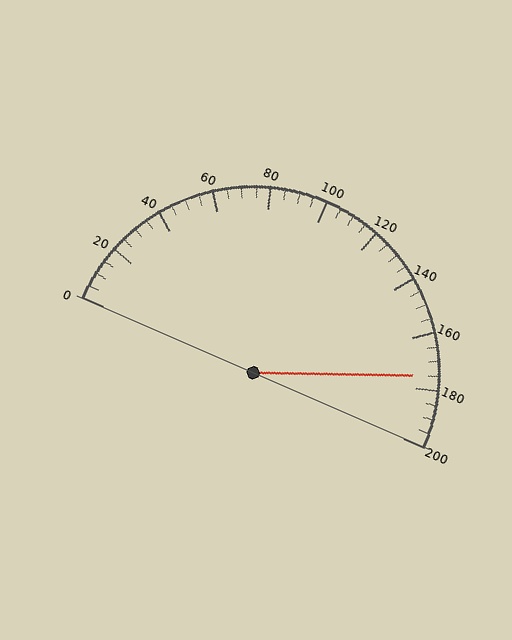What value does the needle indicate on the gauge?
The needle indicates approximately 175.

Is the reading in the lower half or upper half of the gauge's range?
The reading is in the upper half of the range (0 to 200).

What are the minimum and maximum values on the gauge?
The gauge ranges from 0 to 200.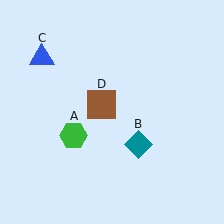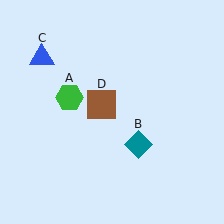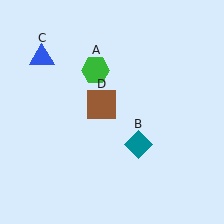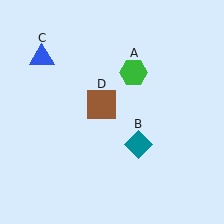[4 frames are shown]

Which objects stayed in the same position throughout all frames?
Teal diamond (object B) and blue triangle (object C) and brown square (object D) remained stationary.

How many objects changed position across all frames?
1 object changed position: green hexagon (object A).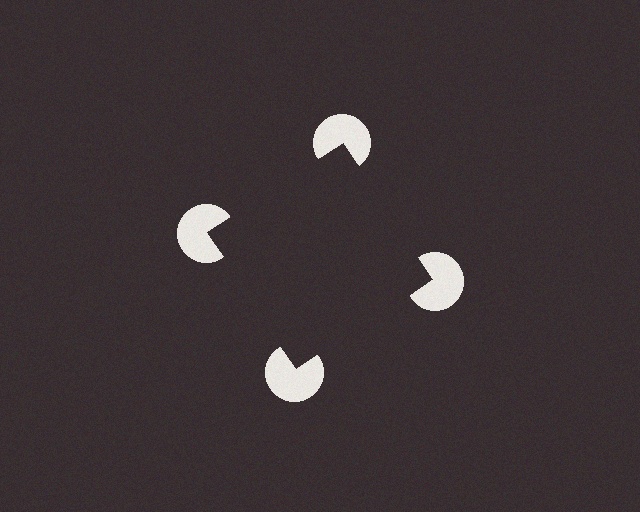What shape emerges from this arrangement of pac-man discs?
An illusory square — its edges are inferred from the aligned wedge cuts in the pac-man discs, not physically drawn.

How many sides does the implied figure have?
4 sides.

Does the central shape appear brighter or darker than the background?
It typically appears slightly darker than the background, even though no actual brightness change is drawn.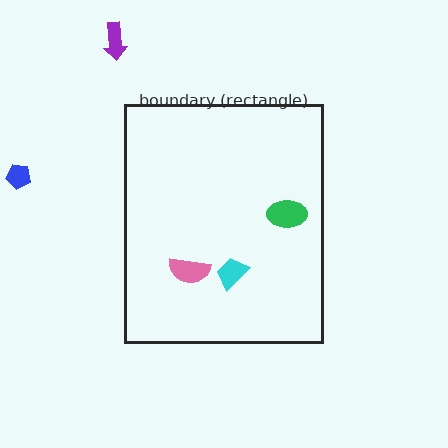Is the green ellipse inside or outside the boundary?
Inside.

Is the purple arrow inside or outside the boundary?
Outside.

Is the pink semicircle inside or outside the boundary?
Inside.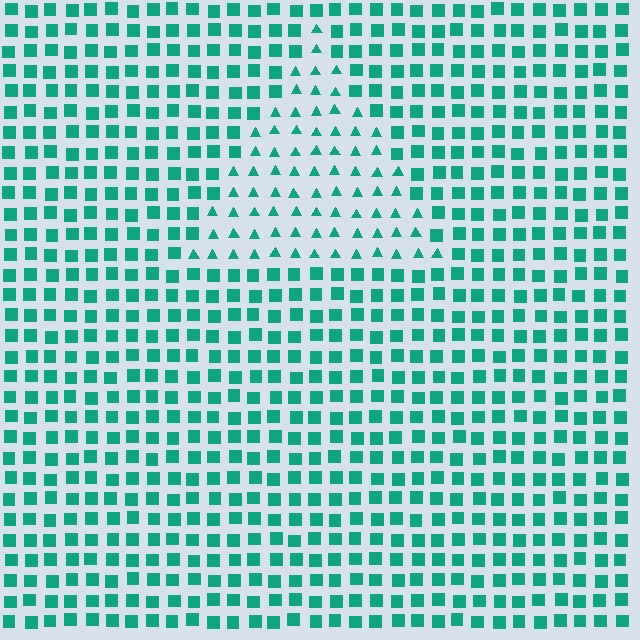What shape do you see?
I see a triangle.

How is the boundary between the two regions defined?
The boundary is defined by a change in element shape: triangles inside vs. squares outside. All elements share the same color and spacing.